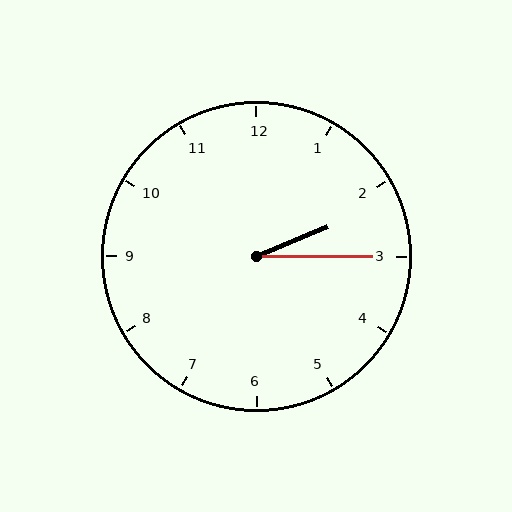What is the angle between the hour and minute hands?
Approximately 22 degrees.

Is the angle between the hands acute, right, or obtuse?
It is acute.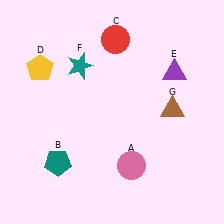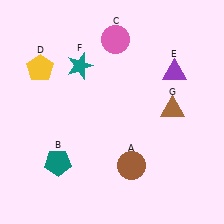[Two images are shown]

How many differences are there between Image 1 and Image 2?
There are 2 differences between the two images.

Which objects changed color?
A changed from pink to brown. C changed from red to pink.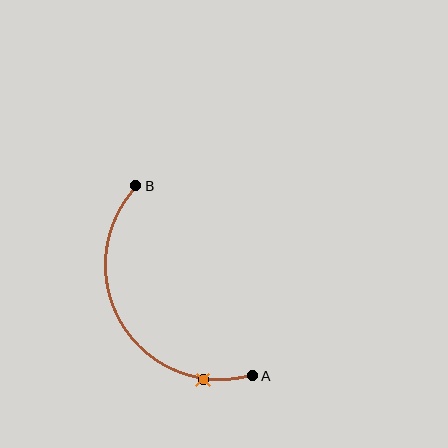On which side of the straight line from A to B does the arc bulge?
The arc bulges to the left of the straight line connecting A and B.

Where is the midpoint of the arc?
The arc midpoint is the point on the curve farthest from the straight line joining A and B. It sits to the left of that line.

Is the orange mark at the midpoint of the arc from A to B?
No. The orange mark lies on the arc but is closer to endpoint A. The arc midpoint would be at the point on the curve equidistant along the arc from both A and B.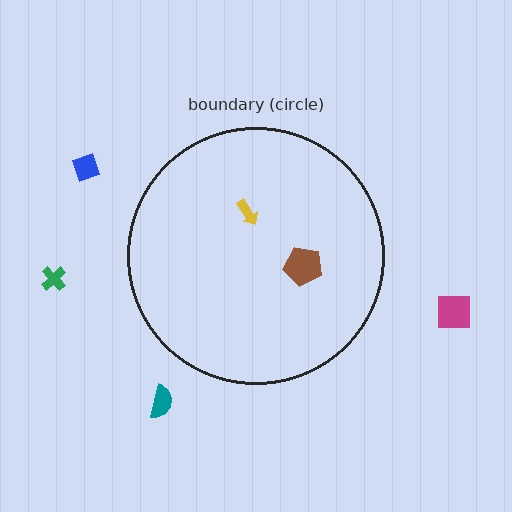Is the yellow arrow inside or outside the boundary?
Inside.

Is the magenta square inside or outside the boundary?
Outside.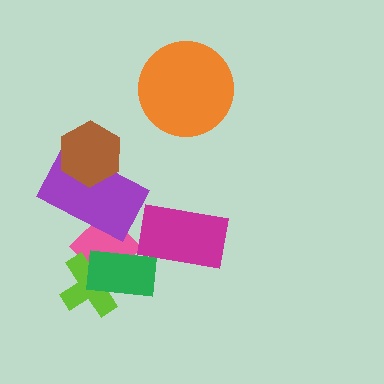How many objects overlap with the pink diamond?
3 objects overlap with the pink diamond.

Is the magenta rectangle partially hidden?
No, no other shape covers it.